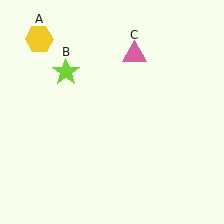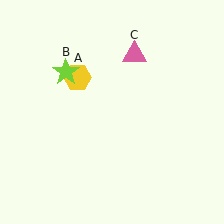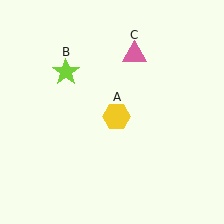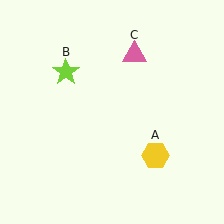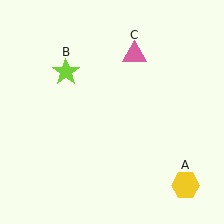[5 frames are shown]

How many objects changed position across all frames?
1 object changed position: yellow hexagon (object A).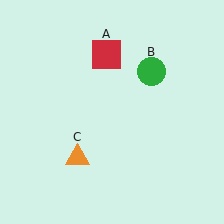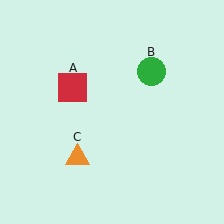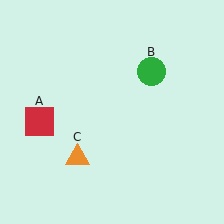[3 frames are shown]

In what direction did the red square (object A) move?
The red square (object A) moved down and to the left.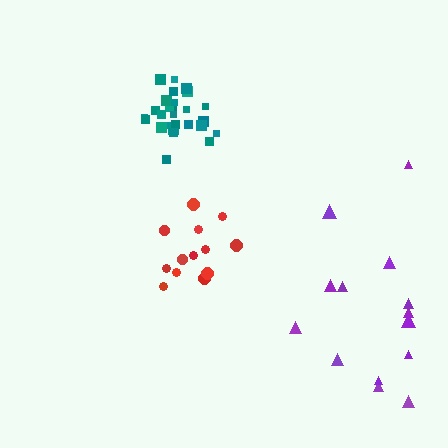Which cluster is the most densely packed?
Teal.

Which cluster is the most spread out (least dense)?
Purple.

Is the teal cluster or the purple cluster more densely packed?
Teal.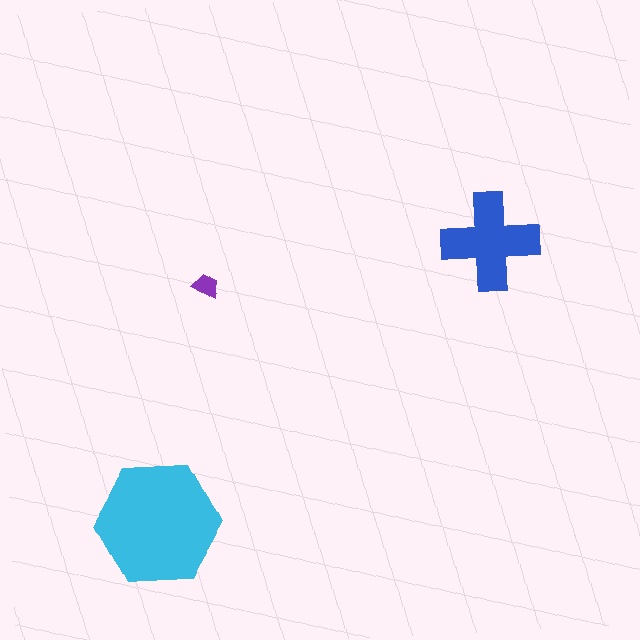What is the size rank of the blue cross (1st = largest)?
2nd.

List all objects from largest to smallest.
The cyan hexagon, the blue cross, the purple trapezoid.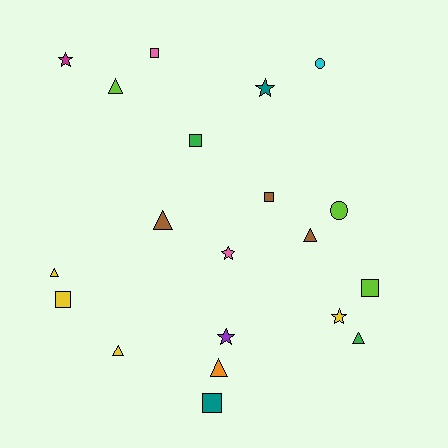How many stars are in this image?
There are 5 stars.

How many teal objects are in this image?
There are 2 teal objects.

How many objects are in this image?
There are 20 objects.